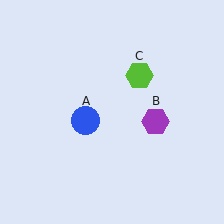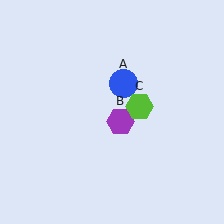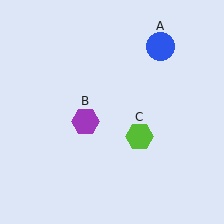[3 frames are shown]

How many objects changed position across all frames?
3 objects changed position: blue circle (object A), purple hexagon (object B), lime hexagon (object C).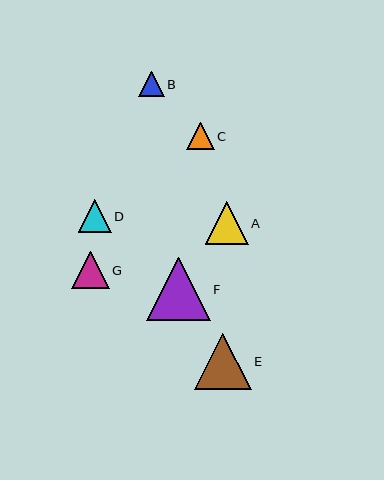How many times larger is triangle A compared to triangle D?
Triangle A is approximately 1.3 times the size of triangle D.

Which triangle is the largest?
Triangle F is the largest with a size of approximately 63 pixels.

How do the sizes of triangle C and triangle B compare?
Triangle C and triangle B are approximately the same size.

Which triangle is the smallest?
Triangle B is the smallest with a size of approximately 25 pixels.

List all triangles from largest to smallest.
From largest to smallest: F, E, A, G, D, C, B.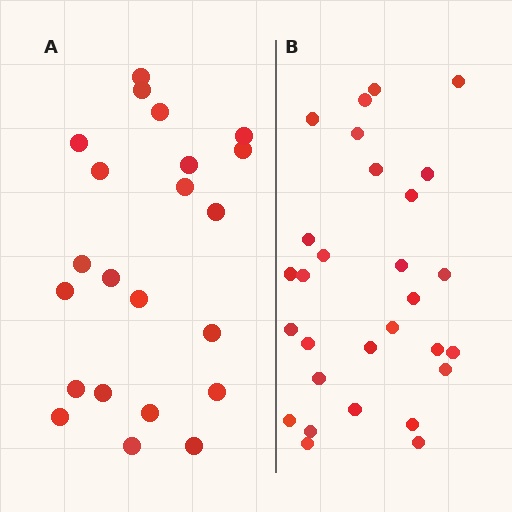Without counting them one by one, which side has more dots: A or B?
Region B (the right region) has more dots.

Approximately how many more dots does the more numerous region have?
Region B has roughly 8 or so more dots than region A.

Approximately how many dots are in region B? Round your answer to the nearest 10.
About 30 dots. (The exact count is 29, which rounds to 30.)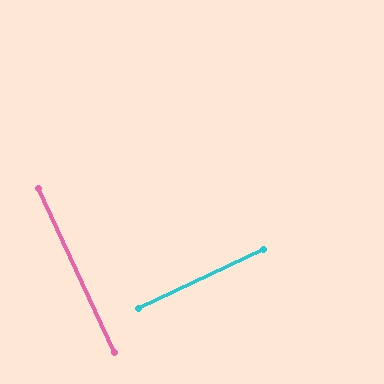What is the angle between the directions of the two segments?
Approximately 89 degrees.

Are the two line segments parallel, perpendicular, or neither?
Perpendicular — they meet at approximately 89°.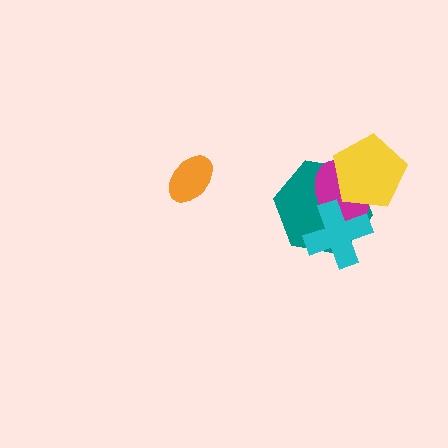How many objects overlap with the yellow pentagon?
2 objects overlap with the yellow pentagon.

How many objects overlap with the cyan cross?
2 objects overlap with the cyan cross.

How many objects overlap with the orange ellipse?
0 objects overlap with the orange ellipse.